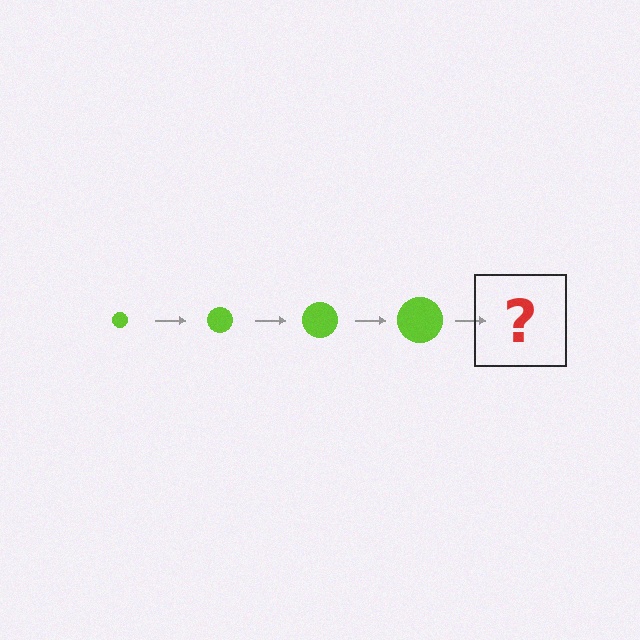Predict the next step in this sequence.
The next step is a lime circle, larger than the previous one.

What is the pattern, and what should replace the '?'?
The pattern is that the circle gets progressively larger each step. The '?' should be a lime circle, larger than the previous one.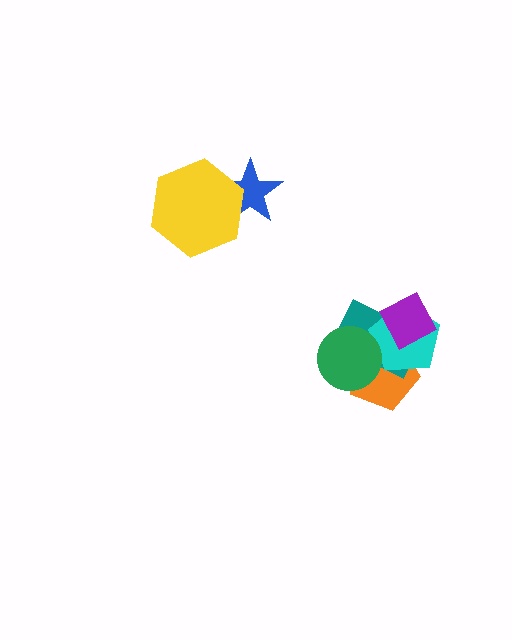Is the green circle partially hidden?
No, no other shape covers it.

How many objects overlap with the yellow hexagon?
1 object overlaps with the yellow hexagon.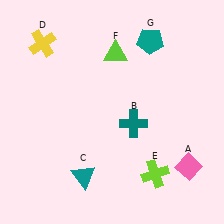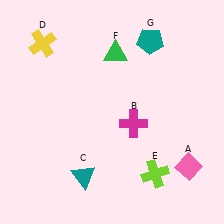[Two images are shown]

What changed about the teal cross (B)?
In Image 1, B is teal. In Image 2, it changed to magenta.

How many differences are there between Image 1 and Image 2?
There are 2 differences between the two images.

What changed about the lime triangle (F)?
In Image 1, F is lime. In Image 2, it changed to green.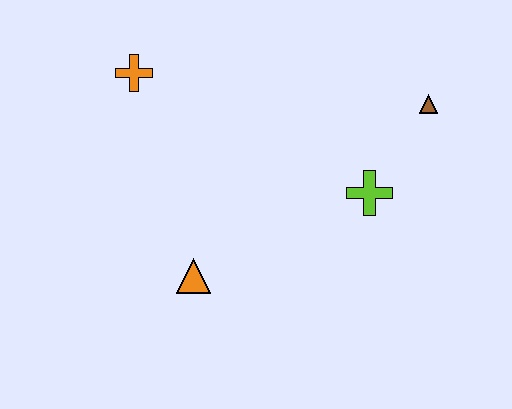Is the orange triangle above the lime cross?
No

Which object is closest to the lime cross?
The brown triangle is closest to the lime cross.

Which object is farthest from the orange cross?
The brown triangle is farthest from the orange cross.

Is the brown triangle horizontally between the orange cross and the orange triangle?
No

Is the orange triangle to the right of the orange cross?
Yes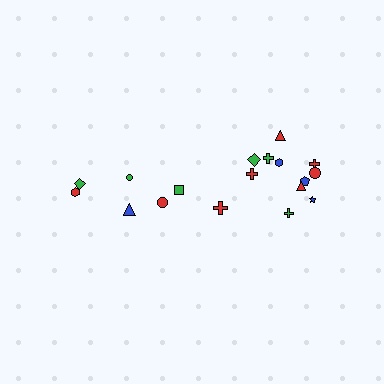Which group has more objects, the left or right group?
The right group.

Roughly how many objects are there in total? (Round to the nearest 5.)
Roughly 20 objects in total.